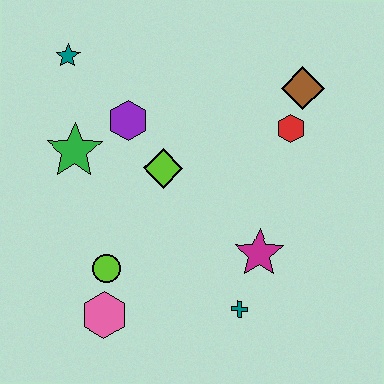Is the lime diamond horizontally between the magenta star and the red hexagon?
No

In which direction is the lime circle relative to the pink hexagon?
The lime circle is above the pink hexagon.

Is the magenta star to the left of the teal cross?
No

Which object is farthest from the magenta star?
The teal star is farthest from the magenta star.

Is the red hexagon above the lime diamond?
Yes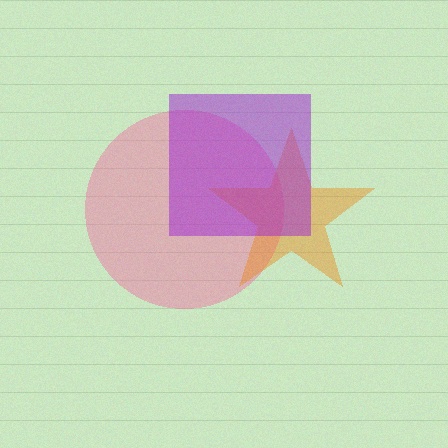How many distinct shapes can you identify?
There are 3 distinct shapes: a pink circle, an orange star, a purple square.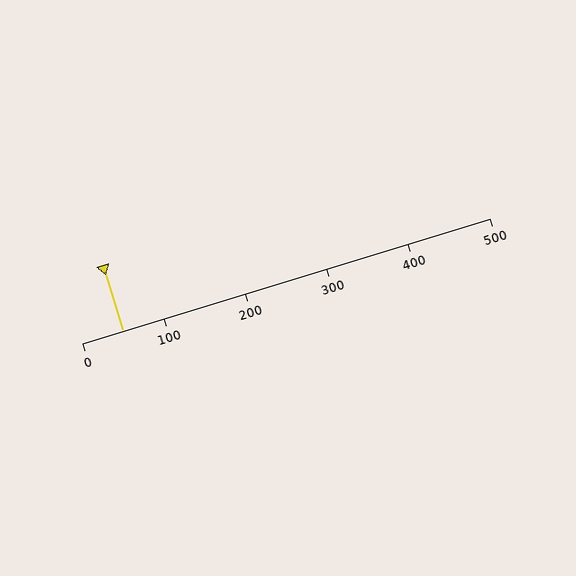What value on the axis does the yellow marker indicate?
The marker indicates approximately 50.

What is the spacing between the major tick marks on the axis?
The major ticks are spaced 100 apart.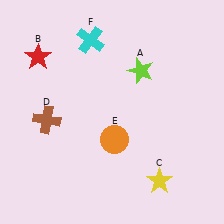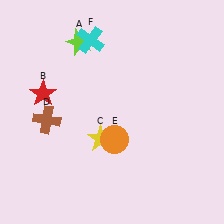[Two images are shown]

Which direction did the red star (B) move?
The red star (B) moved down.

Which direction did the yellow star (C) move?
The yellow star (C) moved left.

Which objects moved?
The objects that moved are: the lime star (A), the red star (B), the yellow star (C).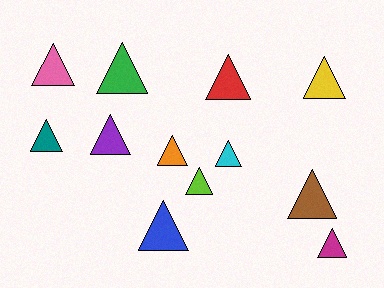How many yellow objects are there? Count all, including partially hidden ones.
There is 1 yellow object.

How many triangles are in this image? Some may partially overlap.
There are 12 triangles.